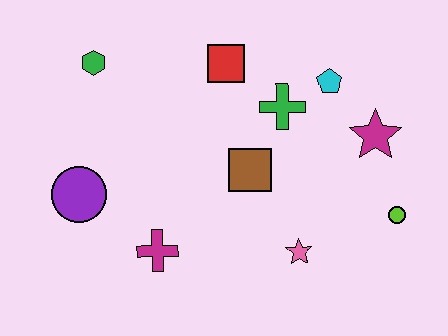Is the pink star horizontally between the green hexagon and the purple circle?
No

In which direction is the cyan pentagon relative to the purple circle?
The cyan pentagon is to the right of the purple circle.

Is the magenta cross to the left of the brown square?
Yes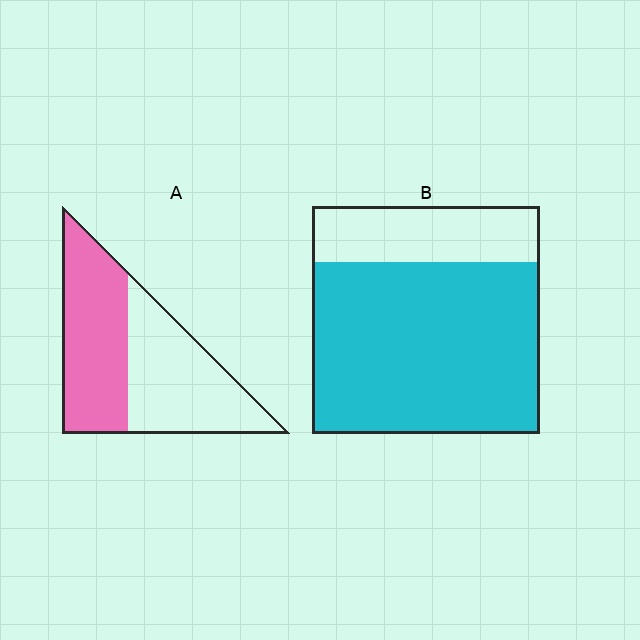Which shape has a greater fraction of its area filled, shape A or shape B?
Shape B.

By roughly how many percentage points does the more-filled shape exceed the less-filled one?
By roughly 25 percentage points (B over A).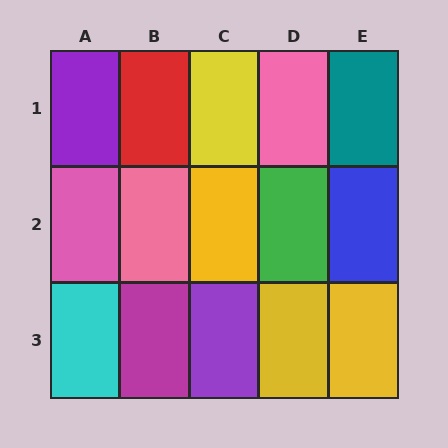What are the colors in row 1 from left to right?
Purple, red, yellow, pink, teal.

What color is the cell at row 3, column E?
Yellow.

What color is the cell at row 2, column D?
Green.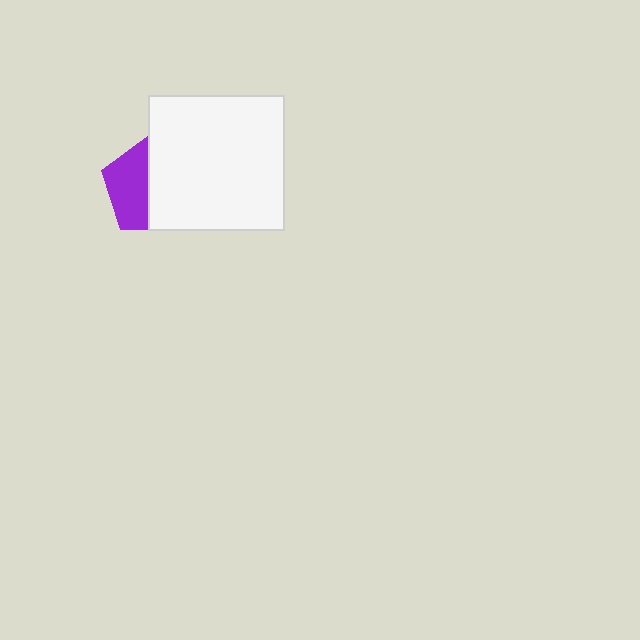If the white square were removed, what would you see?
You would see the complete purple pentagon.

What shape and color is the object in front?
The object in front is a white square.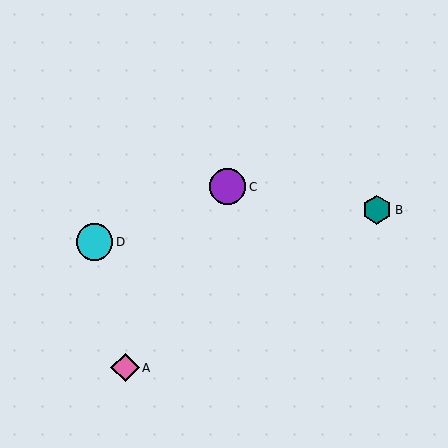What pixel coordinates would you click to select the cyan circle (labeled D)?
Click at (94, 242) to select the cyan circle D.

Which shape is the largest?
The cyan circle (labeled D) is the largest.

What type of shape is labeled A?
Shape A is a pink diamond.